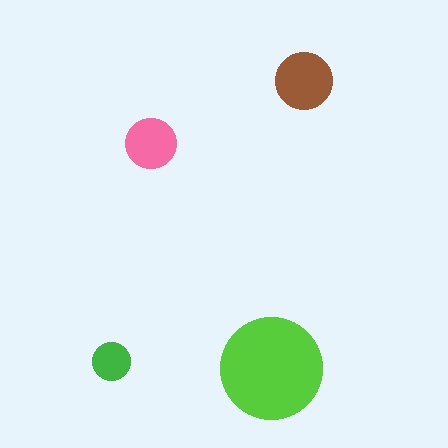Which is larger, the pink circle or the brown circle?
The brown one.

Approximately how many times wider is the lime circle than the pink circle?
About 2 times wider.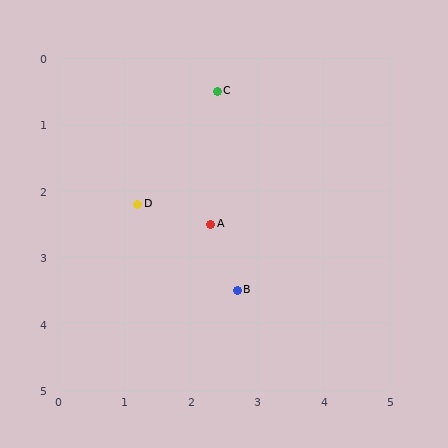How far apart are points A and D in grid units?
Points A and D are about 1.1 grid units apart.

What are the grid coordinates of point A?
Point A is at approximately (2.3, 2.5).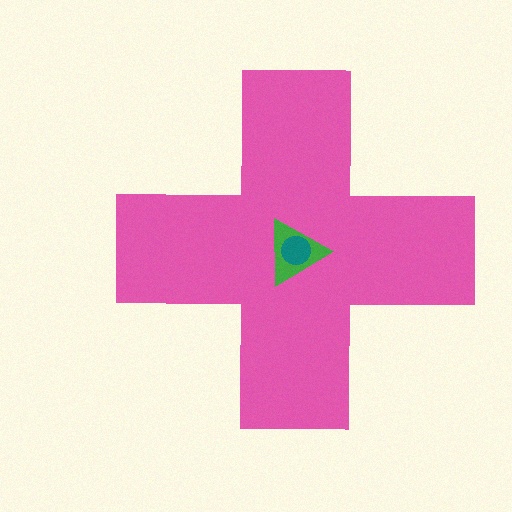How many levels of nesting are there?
3.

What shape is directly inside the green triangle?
The teal circle.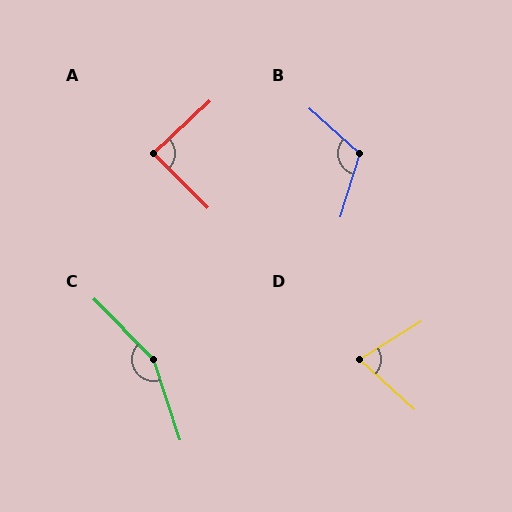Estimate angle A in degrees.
Approximately 88 degrees.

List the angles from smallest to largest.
D (74°), A (88°), B (115°), C (154°).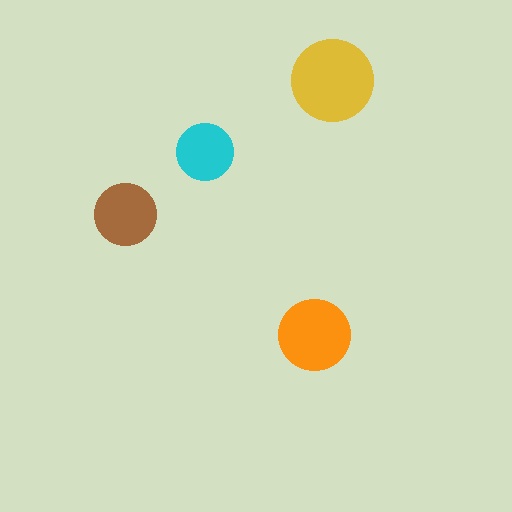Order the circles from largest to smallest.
the yellow one, the orange one, the brown one, the cyan one.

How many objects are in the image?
There are 4 objects in the image.